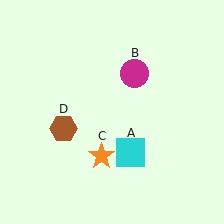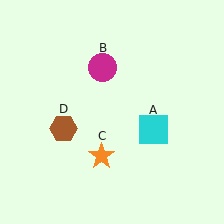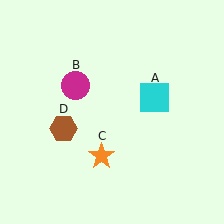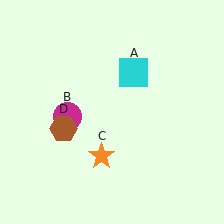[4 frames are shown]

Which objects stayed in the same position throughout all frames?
Orange star (object C) and brown hexagon (object D) remained stationary.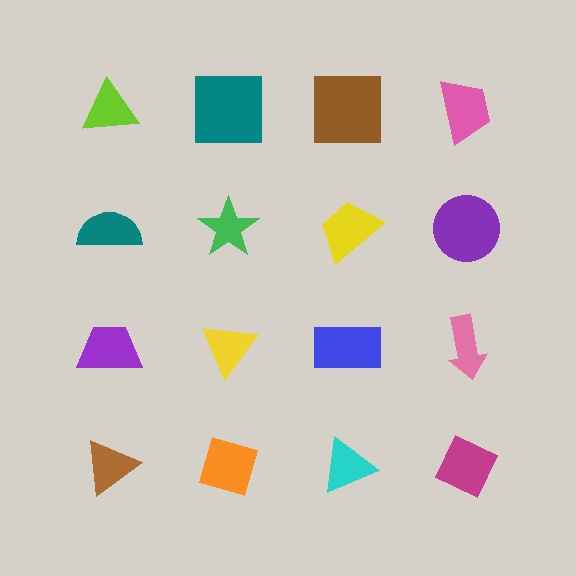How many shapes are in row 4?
4 shapes.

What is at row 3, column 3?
A blue rectangle.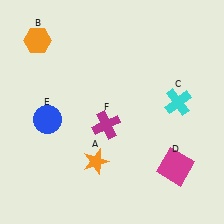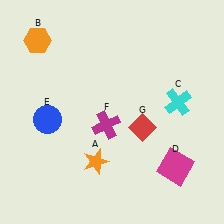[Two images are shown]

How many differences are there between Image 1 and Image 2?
There is 1 difference between the two images.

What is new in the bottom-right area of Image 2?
A red diamond (G) was added in the bottom-right area of Image 2.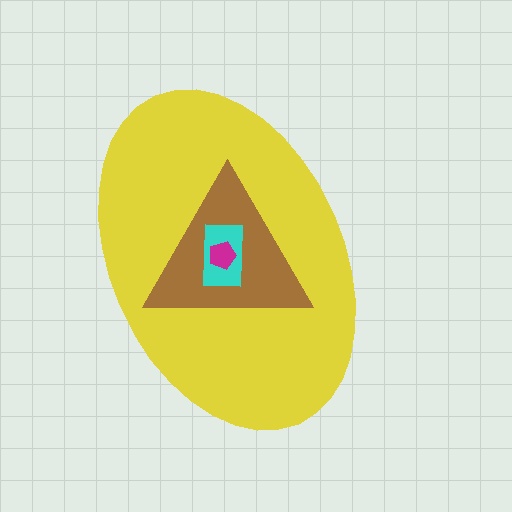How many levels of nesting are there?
4.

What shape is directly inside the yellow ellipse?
The brown triangle.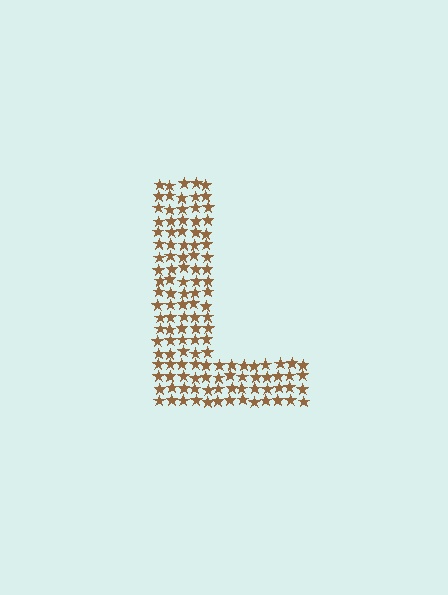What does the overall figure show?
The overall figure shows the letter L.